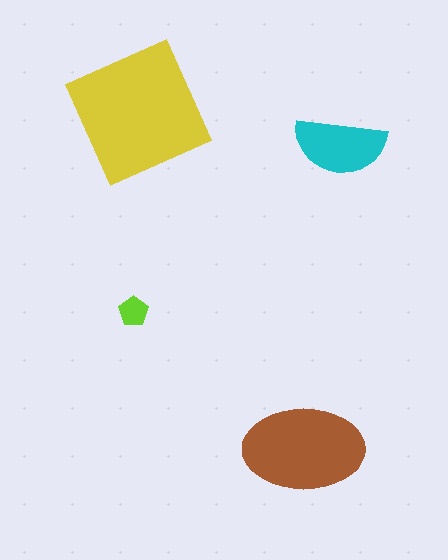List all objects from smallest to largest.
The lime pentagon, the cyan semicircle, the brown ellipse, the yellow square.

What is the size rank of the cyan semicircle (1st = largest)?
3rd.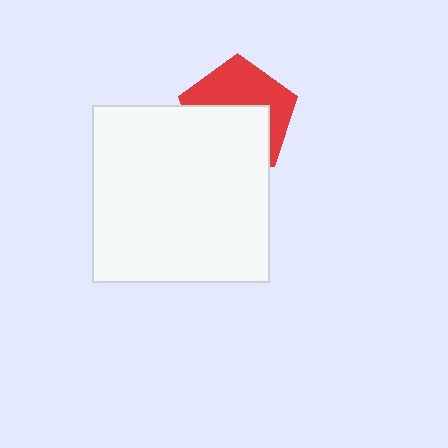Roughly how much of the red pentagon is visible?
About half of it is visible (roughly 48%).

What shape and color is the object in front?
The object in front is a white square.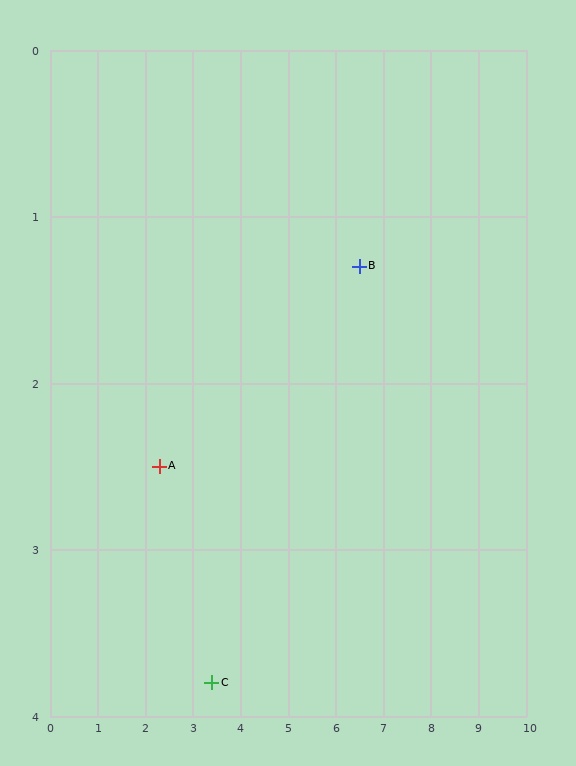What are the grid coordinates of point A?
Point A is at approximately (2.3, 2.5).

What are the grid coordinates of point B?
Point B is at approximately (6.5, 1.3).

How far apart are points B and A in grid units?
Points B and A are about 4.4 grid units apart.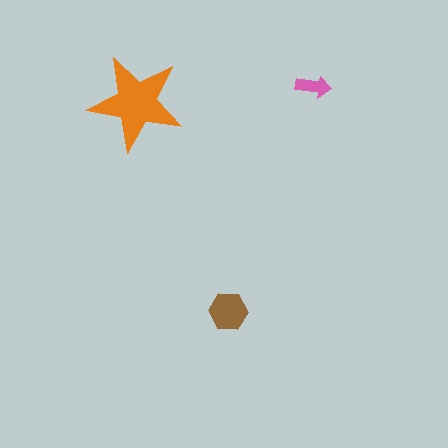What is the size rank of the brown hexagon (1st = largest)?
2nd.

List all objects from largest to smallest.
The orange star, the brown hexagon, the pink arrow.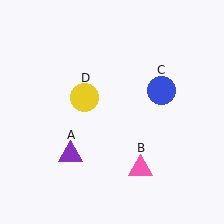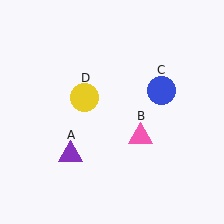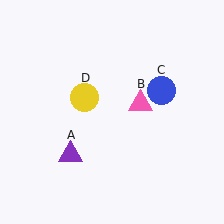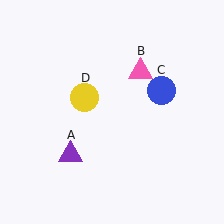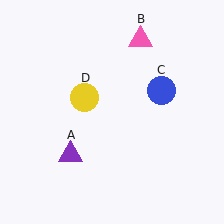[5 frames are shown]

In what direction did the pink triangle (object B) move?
The pink triangle (object B) moved up.